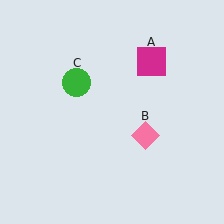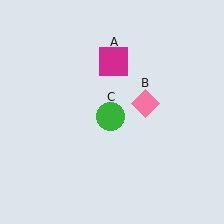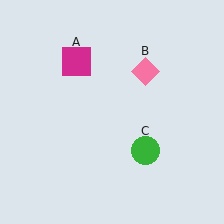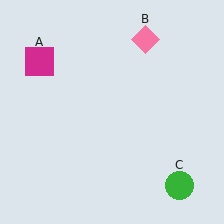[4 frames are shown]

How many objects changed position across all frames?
3 objects changed position: magenta square (object A), pink diamond (object B), green circle (object C).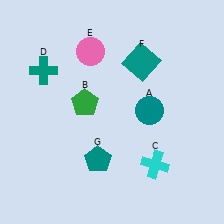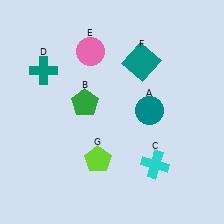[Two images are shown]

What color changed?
The pentagon (G) changed from teal in Image 1 to lime in Image 2.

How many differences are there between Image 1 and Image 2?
There is 1 difference between the two images.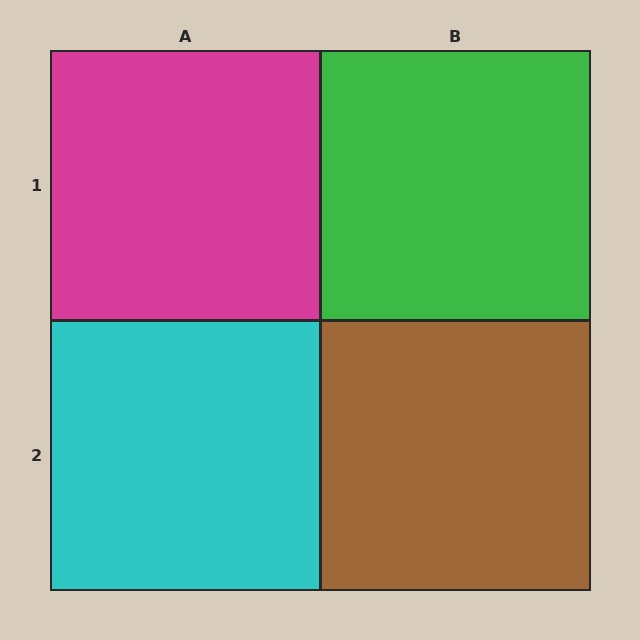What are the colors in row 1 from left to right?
Magenta, green.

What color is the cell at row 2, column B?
Brown.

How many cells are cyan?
1 cell is cyan.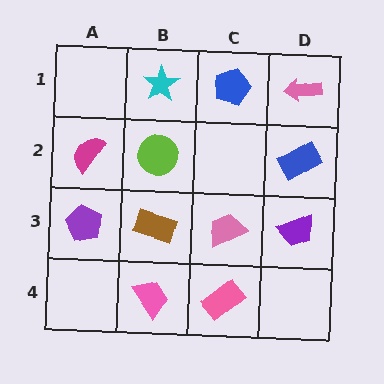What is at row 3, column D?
A purple trapezoid.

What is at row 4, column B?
A pink trapezoid.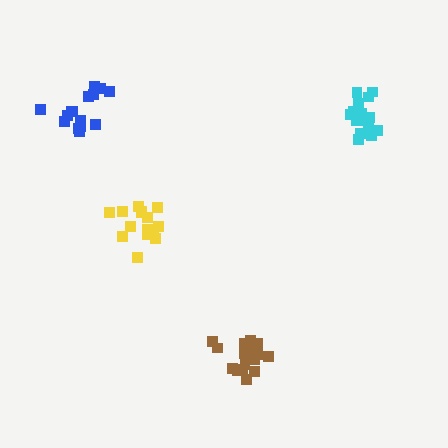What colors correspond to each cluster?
The clusters are colored: yellow, brown, cyan, blue.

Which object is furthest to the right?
The cyan cluster is rightmost.